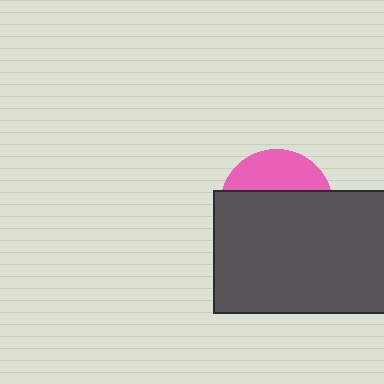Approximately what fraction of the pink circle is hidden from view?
Roughly 67% of the pink circle is hidden behind the dark gray rectangle.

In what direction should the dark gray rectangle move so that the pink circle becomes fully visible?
The dark gray rectangle should move down. That is the shortest direction to clear the overlap and leave the pink circle fully visible.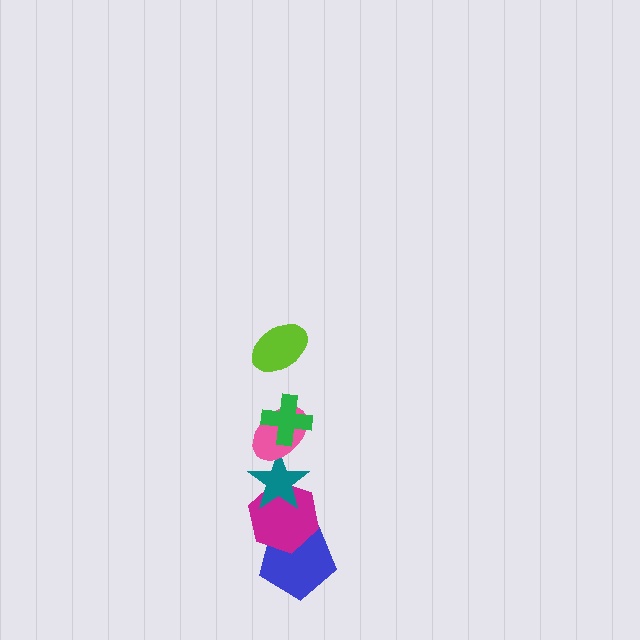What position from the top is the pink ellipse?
The pink ellipse is 3rd from the top.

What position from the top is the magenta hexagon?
The magenta hexagon is 5th from the top.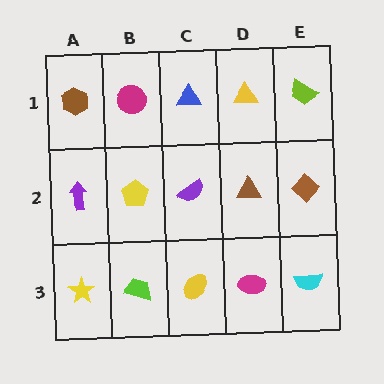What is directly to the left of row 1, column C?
A magenta circle.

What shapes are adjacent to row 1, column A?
A purple arrow (row 2, column A), a magenta circle (row 1, column B).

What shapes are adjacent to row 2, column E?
A lime trapezoid (row 1, column E), a cyan semicircle (row 3, column E), a brown triangle (row 2, column D).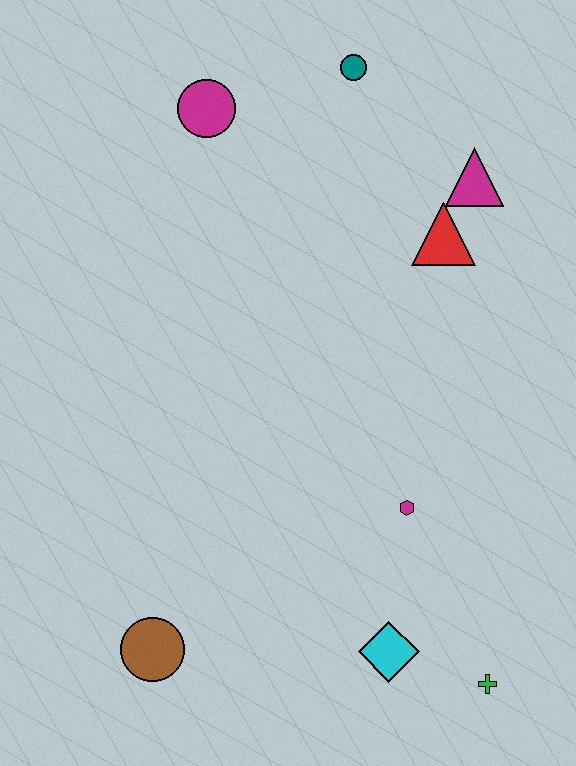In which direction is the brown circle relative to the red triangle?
The brown circle is below the red triangle.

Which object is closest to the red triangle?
The magenta triangle is closest to the red triangle.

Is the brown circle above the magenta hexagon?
No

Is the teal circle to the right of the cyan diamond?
No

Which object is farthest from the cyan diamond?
The teal circle is farthest from the cyan diamond.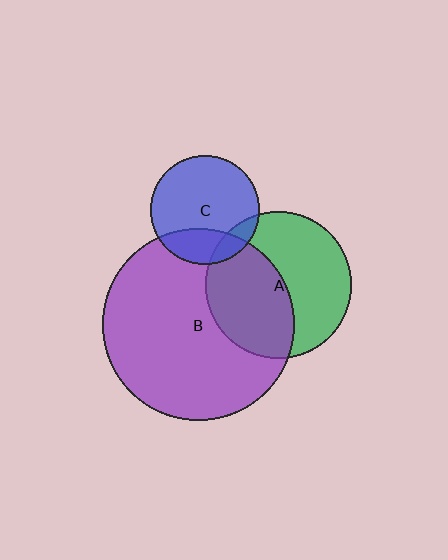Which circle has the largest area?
Circle B (purple).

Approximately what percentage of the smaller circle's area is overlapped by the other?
Approximately 10%.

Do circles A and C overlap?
Yes.